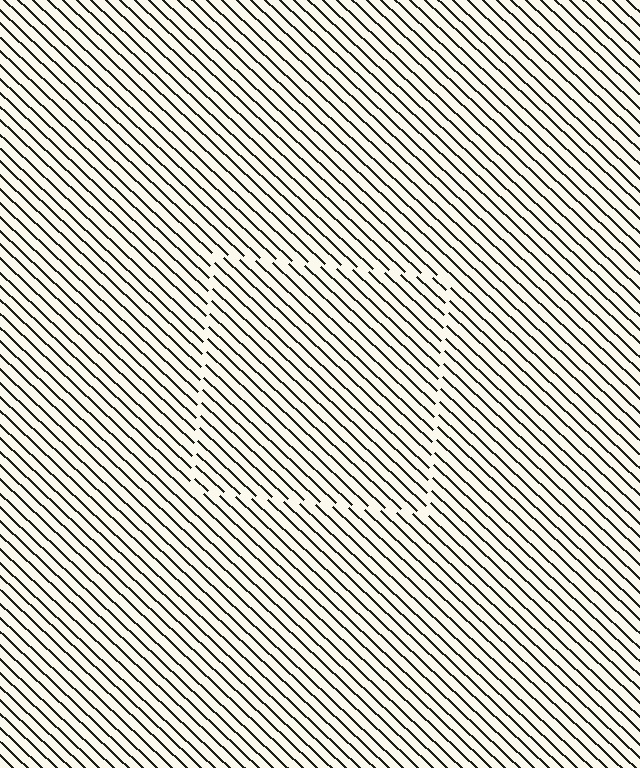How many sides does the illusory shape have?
4 sides — the line-ends trace a square.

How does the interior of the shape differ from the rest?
The interior of the shape contains the same grating, shifted by half a period — the contour is defined by the phase discontinuity where line-ends from the inner and outer gratings abut.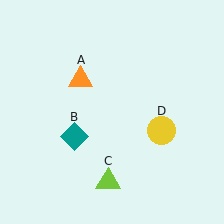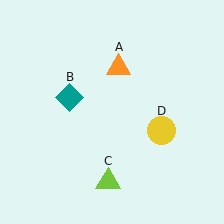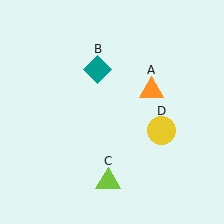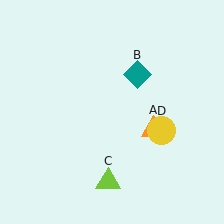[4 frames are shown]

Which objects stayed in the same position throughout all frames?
Lime triangle (object C) and yellow circle (object D) remained stationary.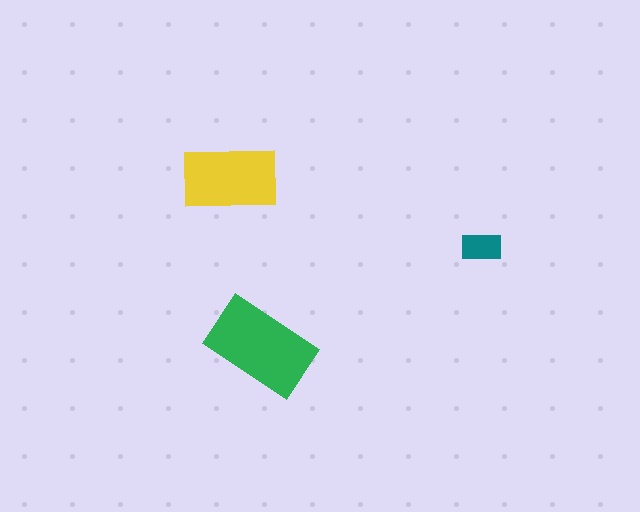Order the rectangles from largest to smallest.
the green one, the yellow one, the teal one.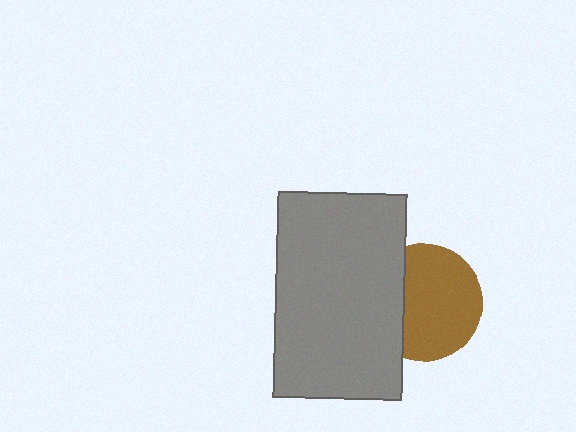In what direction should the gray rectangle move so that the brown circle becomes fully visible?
The gray rectangle should move left. That is the shortest direction to clear the overlap and leave the brown circle fully visible.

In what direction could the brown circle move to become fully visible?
The brown circle could move right. That would shift it out from behind the gray rectangle entirely.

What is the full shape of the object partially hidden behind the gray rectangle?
The partially hidden object is a brown circle.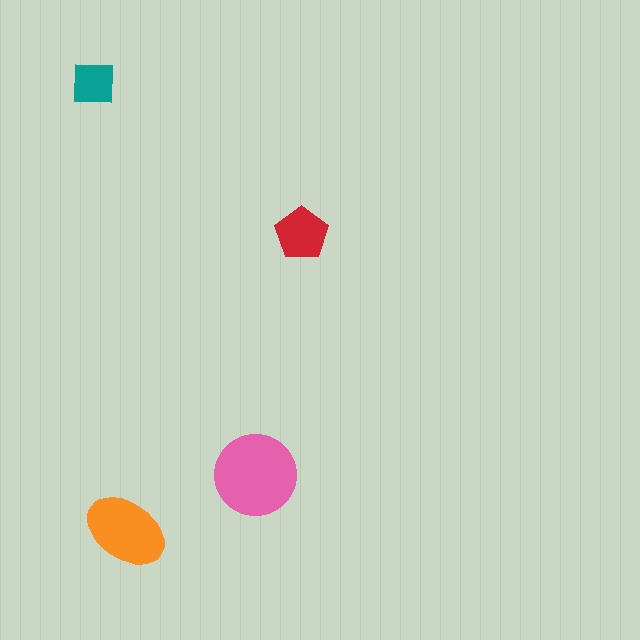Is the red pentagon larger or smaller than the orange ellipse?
Smaller.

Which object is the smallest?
The teal square.